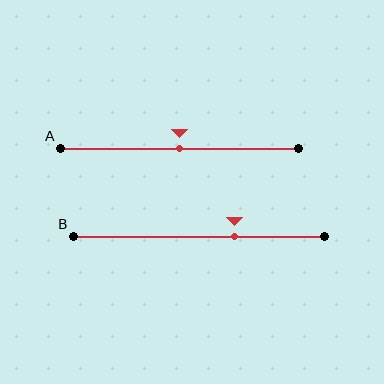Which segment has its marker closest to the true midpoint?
Segment A has its marker closest to the true midpoint.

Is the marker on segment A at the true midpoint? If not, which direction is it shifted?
Yes, the marker on segment A is at the true midpoint.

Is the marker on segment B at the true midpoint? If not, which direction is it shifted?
No, the marker on segment B is shifted to the right by about 14% of the segment length.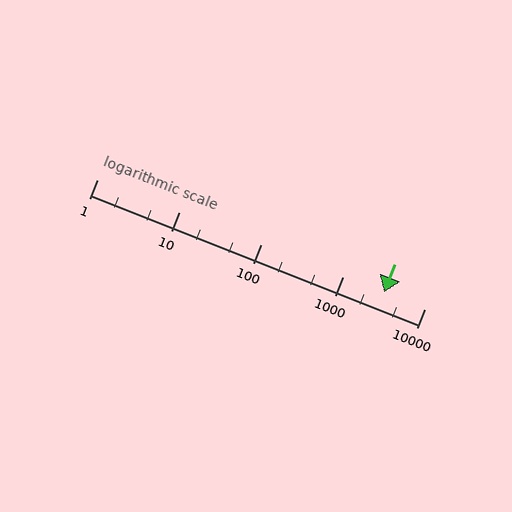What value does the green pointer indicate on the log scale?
The pointer indicates approximately 3200.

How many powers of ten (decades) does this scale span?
The scale spans 4 decades, from 1 to 10000.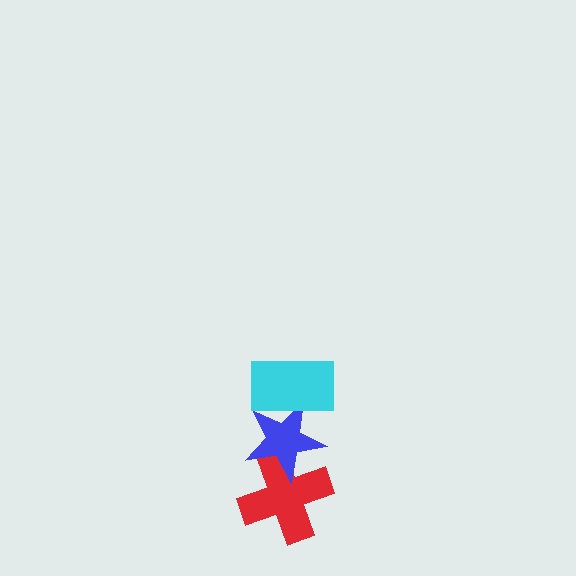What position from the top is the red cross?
The red cross is 3rd from the top.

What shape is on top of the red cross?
The blue star is on top of the red cross.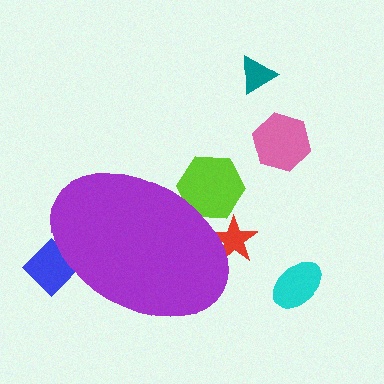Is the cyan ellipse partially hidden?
No, the cyan ellipse is fully visible.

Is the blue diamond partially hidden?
Yes, the blue diamond is partially hidden behind the purple ellipse.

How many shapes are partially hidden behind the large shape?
3 shapes are partially hidden.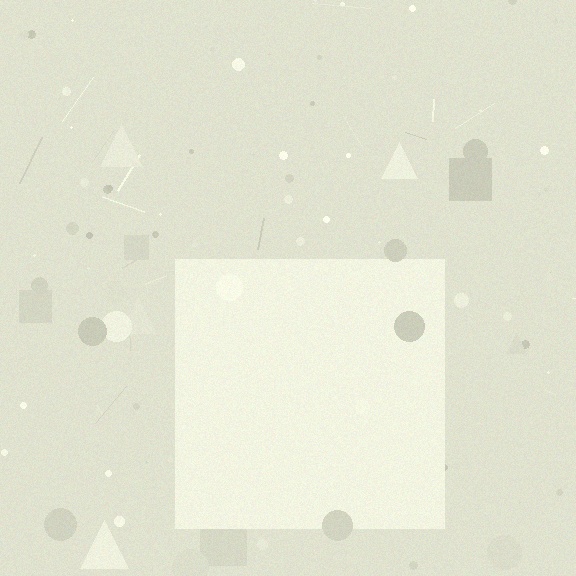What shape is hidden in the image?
A square is hidden in the image.